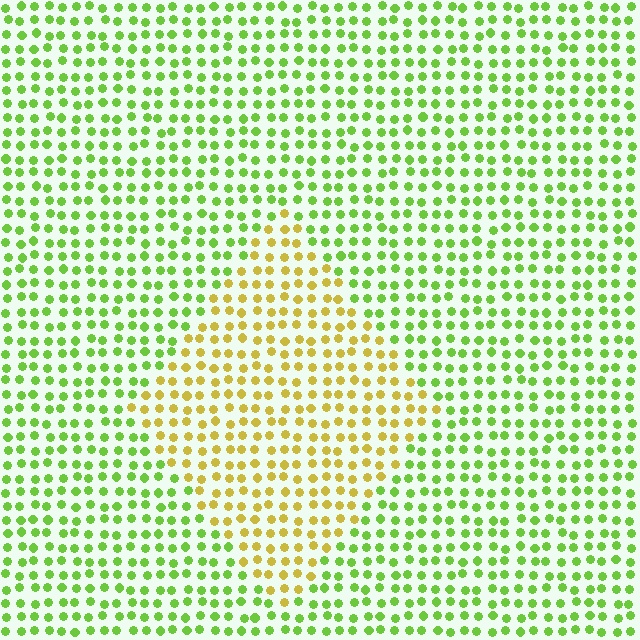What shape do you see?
I see a diamond.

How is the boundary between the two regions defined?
The boundary is defined purely by a slight shift in hue (about 47 degrees). Spacing, size, and orientation are identical on both sides.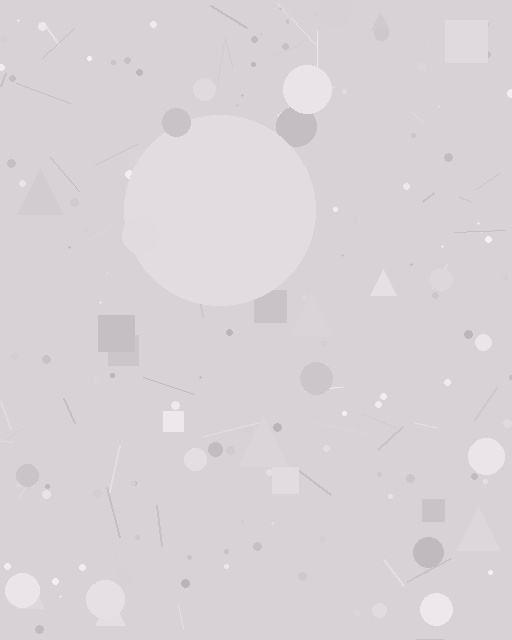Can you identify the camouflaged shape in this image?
The camouflaged shape is a circle.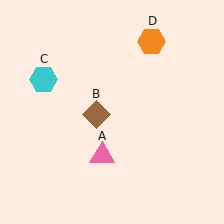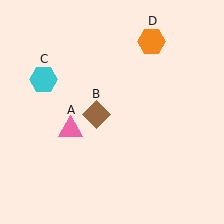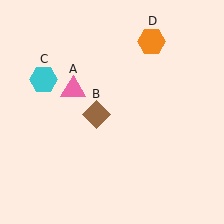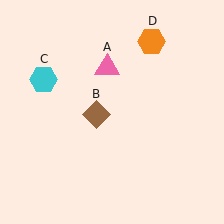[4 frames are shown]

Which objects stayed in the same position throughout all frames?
Brown diamond (object B) and cyan hexagon (object C) and orange hexagon (object D) remained stationary.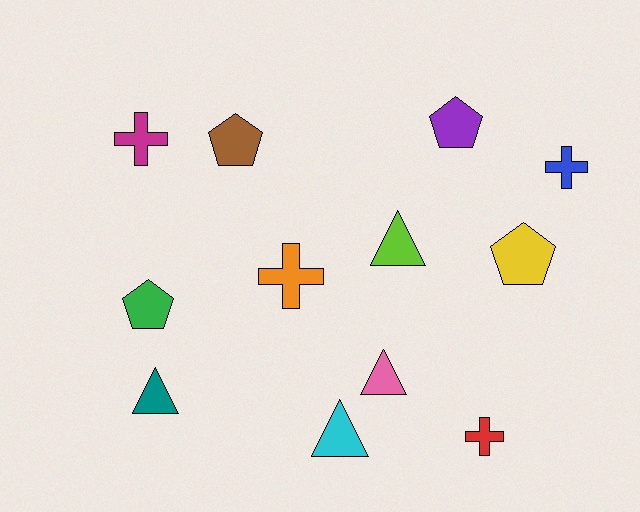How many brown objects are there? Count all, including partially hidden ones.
There is 1 brown object.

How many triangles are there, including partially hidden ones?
There are 4 triangles.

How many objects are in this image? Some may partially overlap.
There are 12 objects.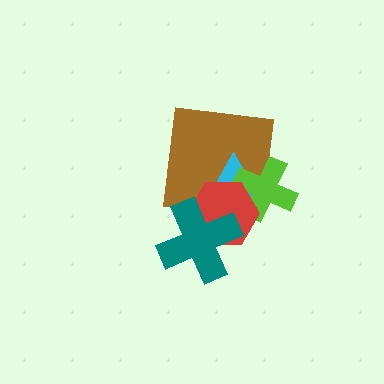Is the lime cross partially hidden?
Yes, it is partially covered by another shape.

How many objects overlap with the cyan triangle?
3 objects overlap with the cyan triangle.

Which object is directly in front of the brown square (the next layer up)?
The cyan triangle is directly in front of the brown square.